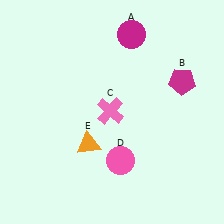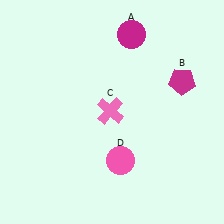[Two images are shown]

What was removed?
The orange triangle (E) was removed in Image 2.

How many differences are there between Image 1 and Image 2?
There is 1 difference between the two images.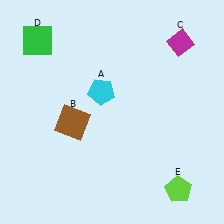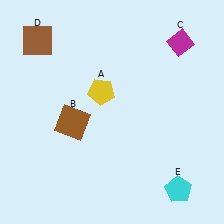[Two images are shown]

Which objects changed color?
A changed from cyan to yellow. D changed from green to brown. E changed from lime to cyan.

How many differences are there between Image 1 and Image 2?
There are 3 differences between the two images.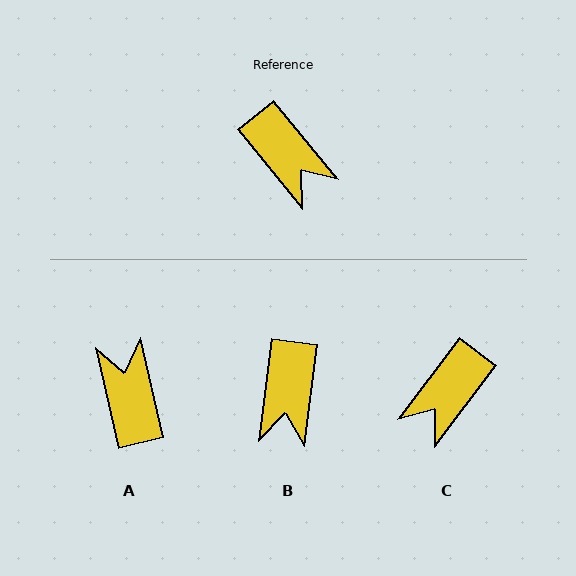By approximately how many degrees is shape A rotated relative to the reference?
Approximately 154 degrees counter-clockwise.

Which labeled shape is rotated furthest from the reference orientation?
A, about 154 degrees away.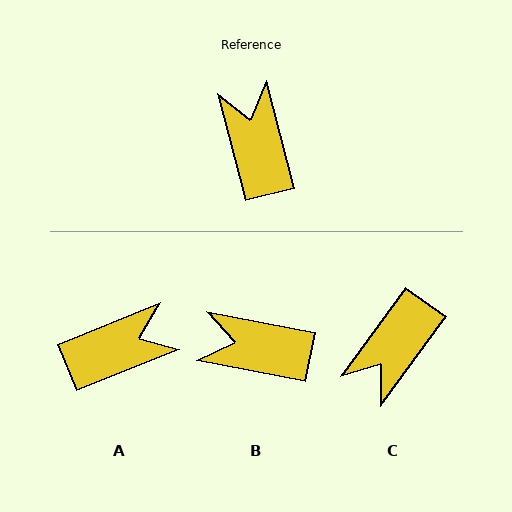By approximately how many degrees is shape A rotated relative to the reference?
Approximately 83 degrees clockwise.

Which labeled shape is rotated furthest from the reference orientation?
C, about 129 degrees away.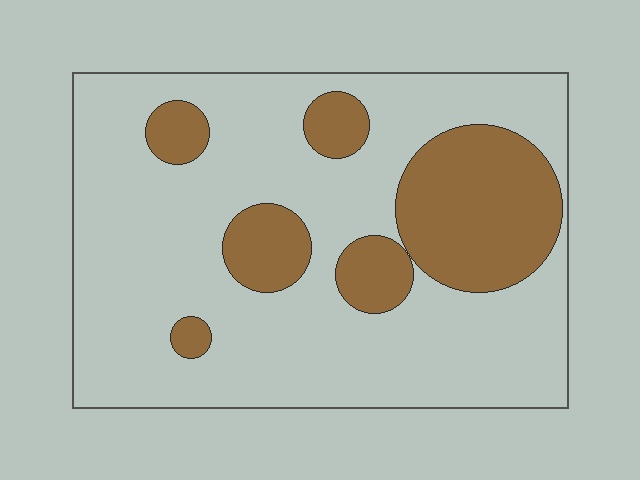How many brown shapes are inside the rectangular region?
6.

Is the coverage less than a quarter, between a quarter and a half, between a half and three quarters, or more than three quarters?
Less than a quarter.